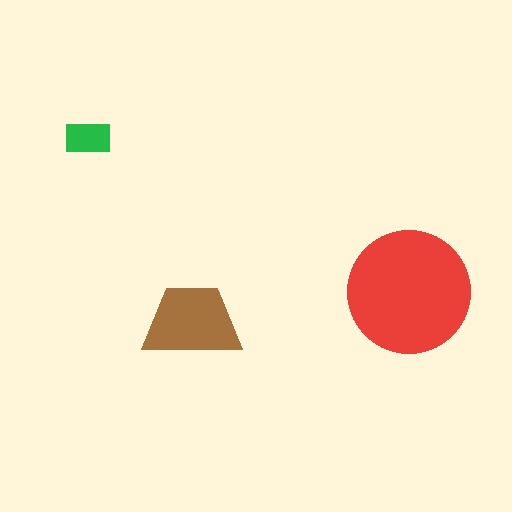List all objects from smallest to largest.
The green rectangle, the brown trapezoid, the red circle.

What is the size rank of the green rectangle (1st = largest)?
3rd.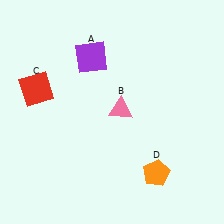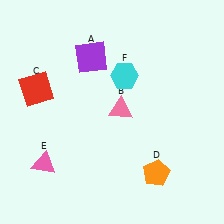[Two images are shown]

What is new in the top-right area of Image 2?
A cyan hexagon (F) was added in the top-right area of Image 2.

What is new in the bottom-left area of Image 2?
A pink triangle (E) was added in the bottom-left area of Image 2.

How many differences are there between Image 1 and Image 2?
There are 2 differences between the two images.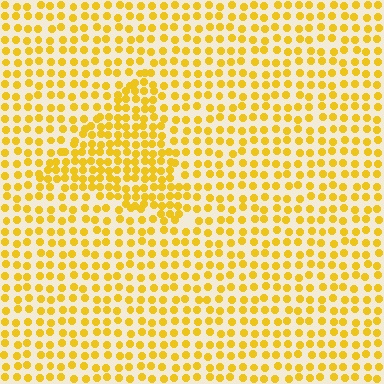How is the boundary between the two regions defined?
The boundary is defined by a change in element density (approximately 1.7x ratio). All elements are the same color, size, and shape.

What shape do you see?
I see a triangle.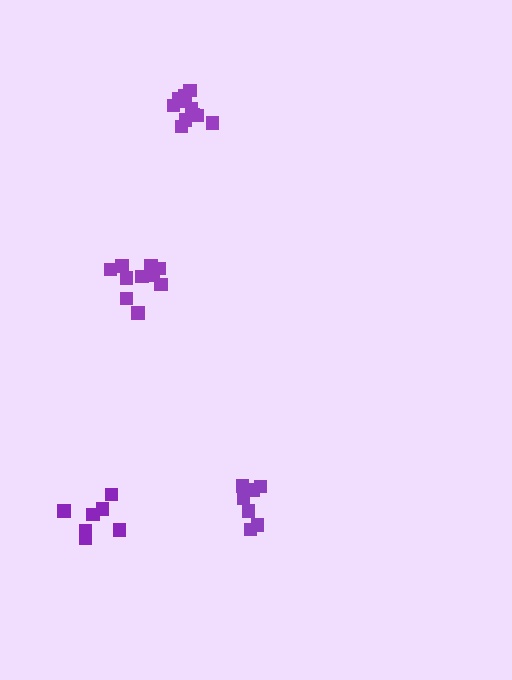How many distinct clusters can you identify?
There are 4 distinct clusters.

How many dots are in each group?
Group 1: 7 dots, Group 2: 11 dots, Group 3: 7 dots, Group 4: 10 dots (35 total).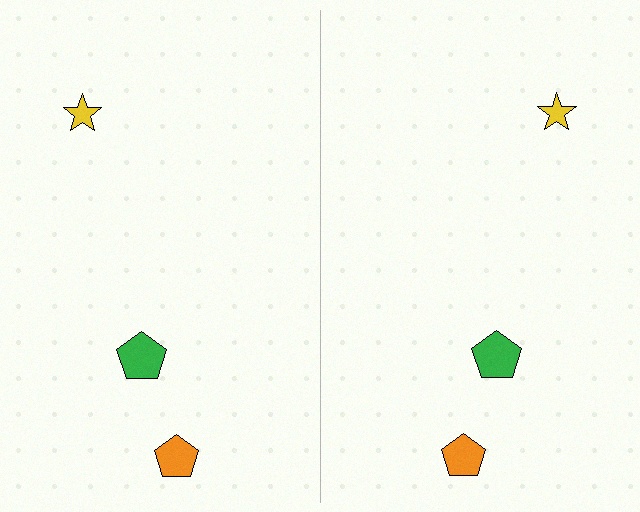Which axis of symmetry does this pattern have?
The pattern has a vertical axis of symmetry running through the center of the image.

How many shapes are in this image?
There are 6 shapes in this image.